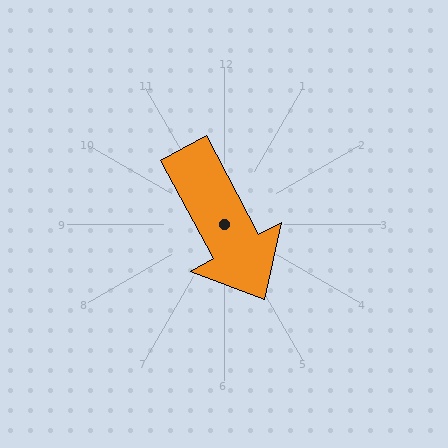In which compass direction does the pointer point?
Southeast.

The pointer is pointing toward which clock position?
Roughly 5 o'clock.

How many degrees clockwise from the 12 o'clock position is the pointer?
Approximately 152 degrees.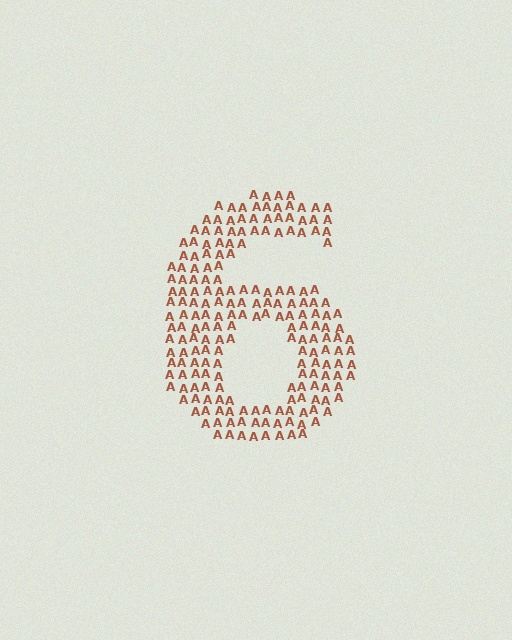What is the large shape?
The large shape is the digit 6.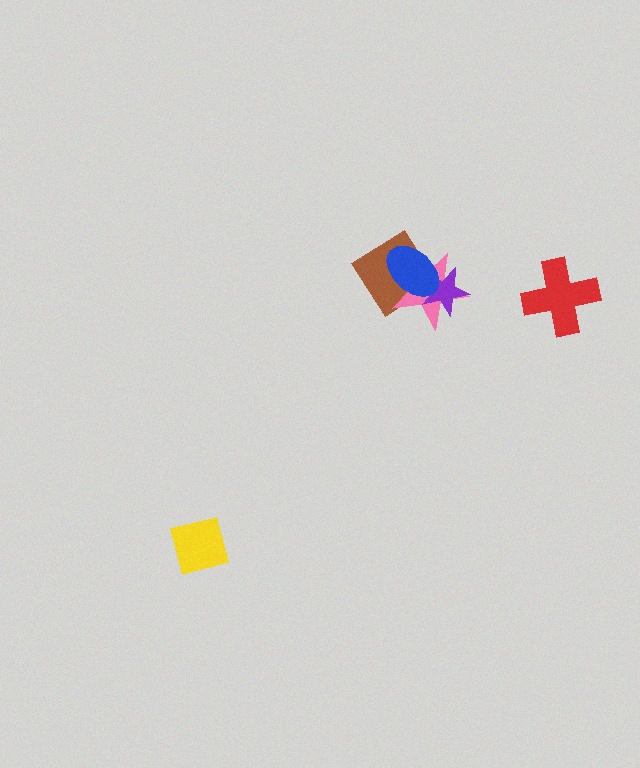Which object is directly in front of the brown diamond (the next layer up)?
The pink star is directly in front of the brown diamond.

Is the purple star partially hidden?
Yes, it is partially covered by another shape.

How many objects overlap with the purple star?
3 objects overlap with the purple star.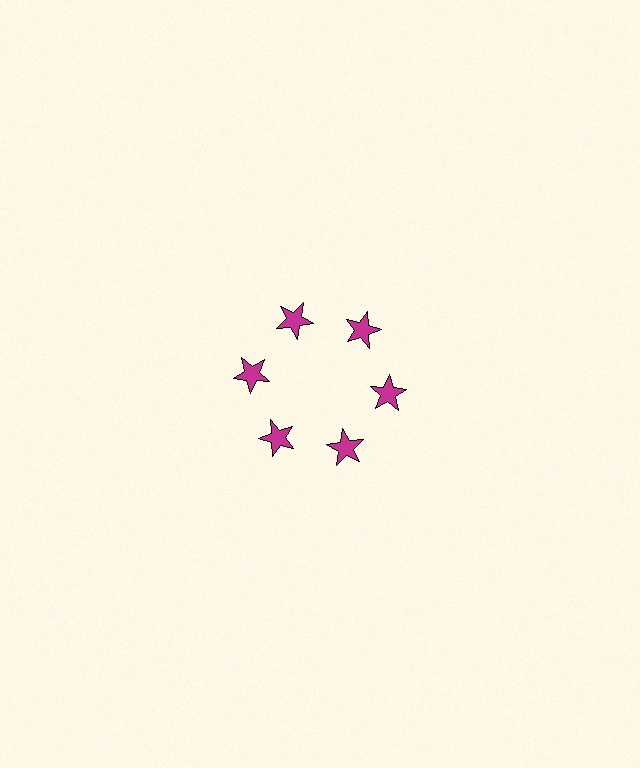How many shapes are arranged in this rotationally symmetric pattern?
There are 6 shapes, arranged in 6 groups of 1.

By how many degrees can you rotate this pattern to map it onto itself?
The pattern maps onto itself every 60 degrees of rotation.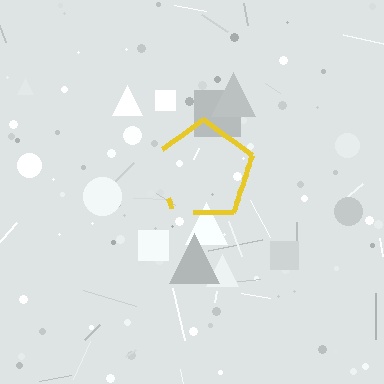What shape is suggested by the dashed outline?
The dashed outline suggests a pentagon.